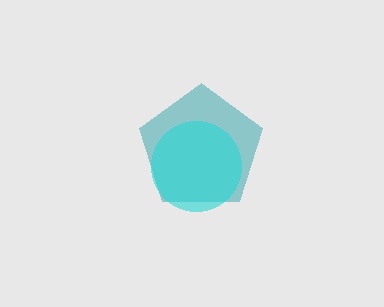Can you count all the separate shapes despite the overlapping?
Yes, there are 2 separate shapes.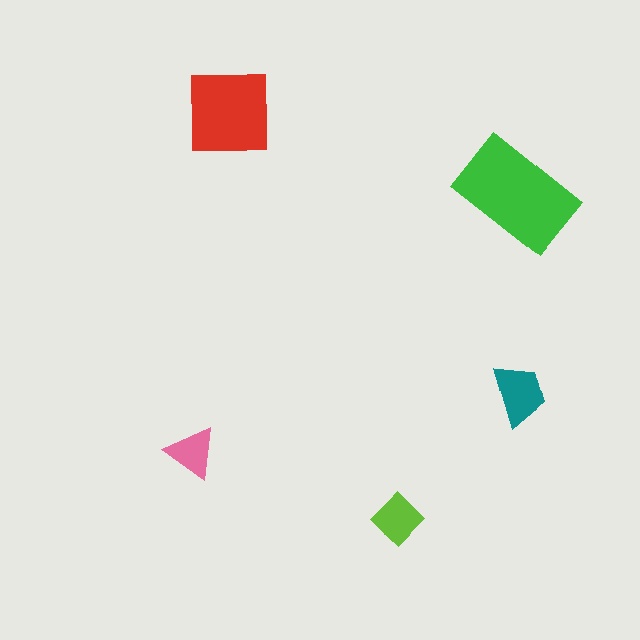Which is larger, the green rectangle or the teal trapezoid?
The green rectangle.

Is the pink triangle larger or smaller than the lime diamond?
Smaller.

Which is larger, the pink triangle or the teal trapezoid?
The teal trapezoid.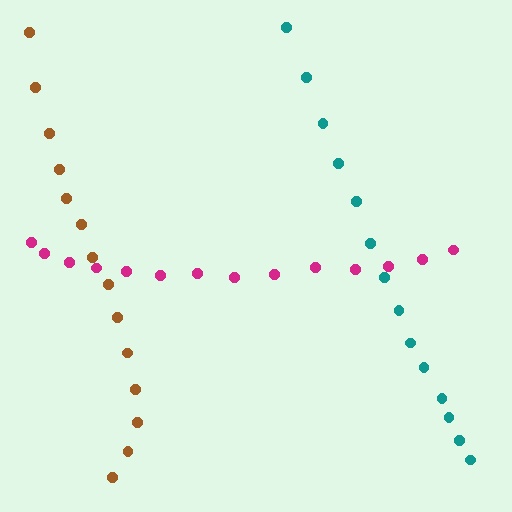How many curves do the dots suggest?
There are 3 distinct paths.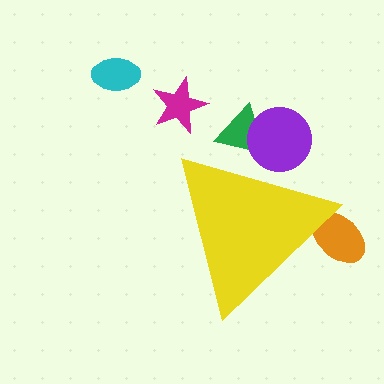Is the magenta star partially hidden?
No, the magenta star is fully visible.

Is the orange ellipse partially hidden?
Yes, the orange ellipse is partially hidden behind the yellow triangle.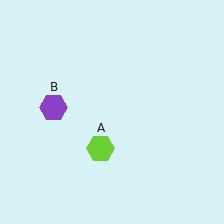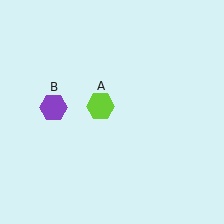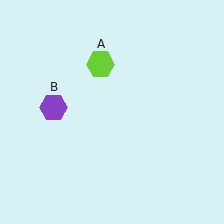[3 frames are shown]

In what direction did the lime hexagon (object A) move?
The lime hexagon (object A) moved up.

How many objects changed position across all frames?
1 object changed position: lime hexagon (object A).